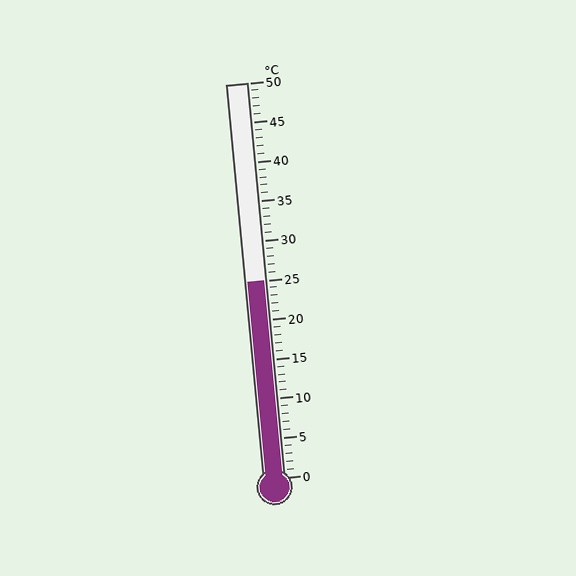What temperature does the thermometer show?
The thermometer shows approximately 25°C.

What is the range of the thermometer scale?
The thermometer scale ranges from 0°C to 50°C.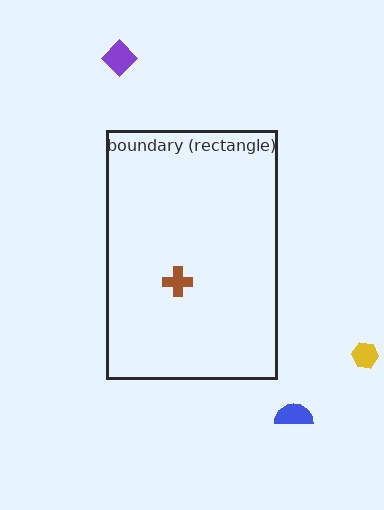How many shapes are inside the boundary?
1 inside, 3 outside.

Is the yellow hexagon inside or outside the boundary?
Outside.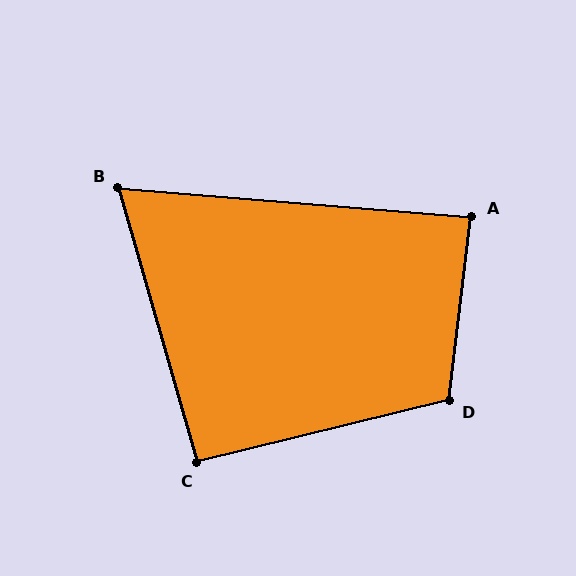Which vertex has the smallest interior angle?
B, at approximately 69 degrees.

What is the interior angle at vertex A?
Approximately 88 degrees (approximately right).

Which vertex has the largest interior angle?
D, at approximately 111 degrees.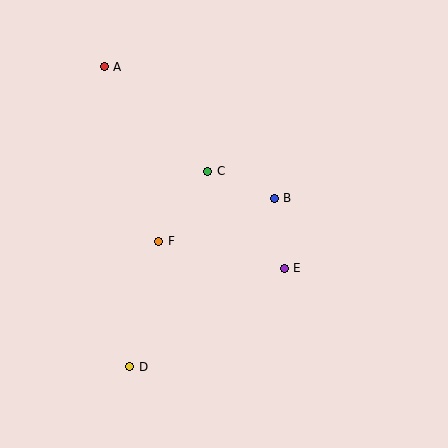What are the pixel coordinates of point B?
Point B is at (274, 198).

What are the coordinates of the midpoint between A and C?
The midpoint between A and C is at (156, 119).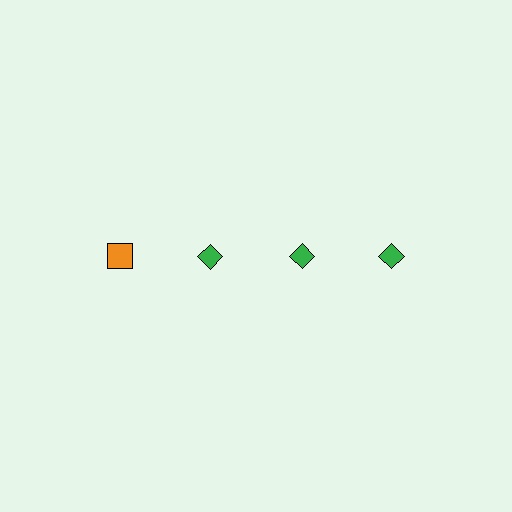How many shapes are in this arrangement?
There are 4 shapes arranged in a grid pattern.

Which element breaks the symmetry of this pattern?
The orange square in the top row, leftmost column breaks the symmetry. All other shapes are green diamonds.